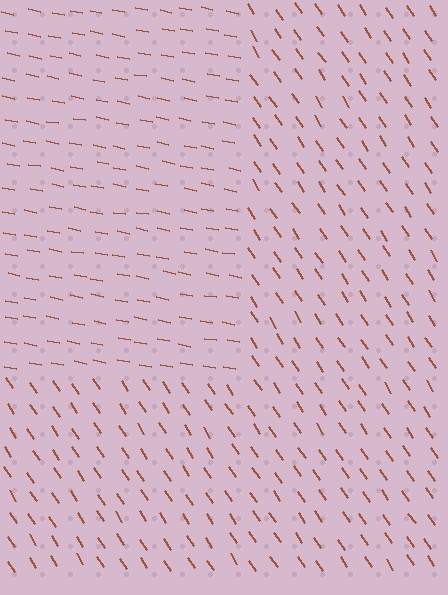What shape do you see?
I see a rectangle.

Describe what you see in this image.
The image is filled with small brown line segments. A rectangle region in the image has lines oriented differently from the surrounding lines, creating a visible texture boundary.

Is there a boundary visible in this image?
Yes, there is a texture boundary formed by a change in line orientation.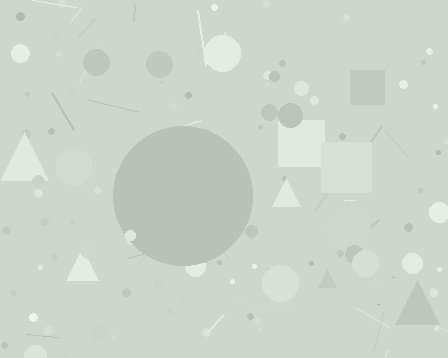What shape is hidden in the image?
A circle is hidden in the image.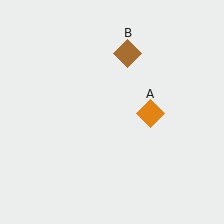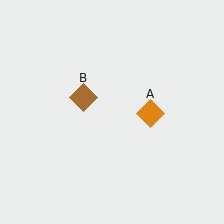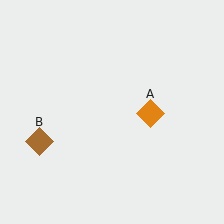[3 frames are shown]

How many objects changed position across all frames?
1 object changed position: brown diamond (object B).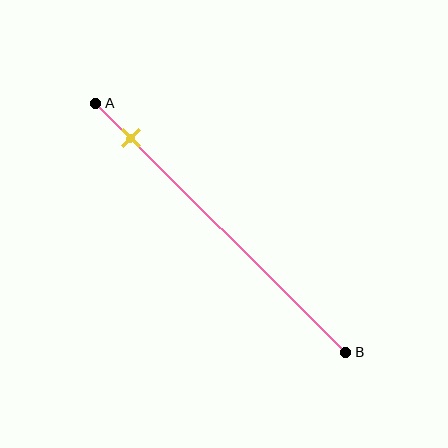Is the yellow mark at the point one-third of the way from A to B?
No, the mark is at about 15% from A, not at the 33% one-third point.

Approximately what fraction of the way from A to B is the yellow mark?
The yellow mark is approximately 15% of the way from A to B.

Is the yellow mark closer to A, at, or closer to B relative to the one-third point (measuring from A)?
The yellow mark is closer to point A than the one-third point of segment AB.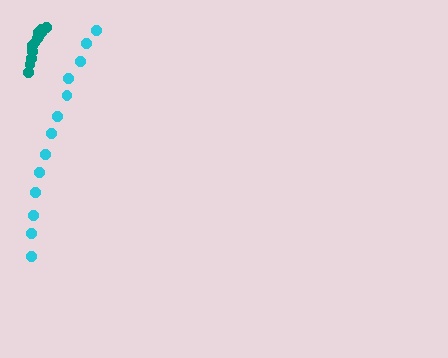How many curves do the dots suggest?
There are 2 distinct paths.